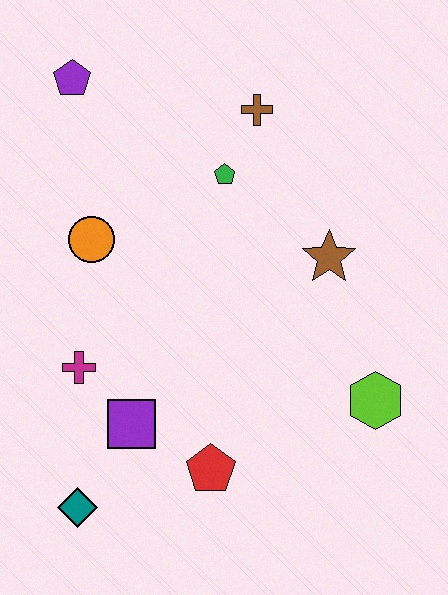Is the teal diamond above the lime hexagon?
No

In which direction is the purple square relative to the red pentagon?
The purple square is to the left of the red pentagon.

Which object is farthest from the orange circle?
The lime hexagon is farthest from the orange circle.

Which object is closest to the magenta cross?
The purple square is closest to the magenta cross.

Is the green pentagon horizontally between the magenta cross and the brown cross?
Yes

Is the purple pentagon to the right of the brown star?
No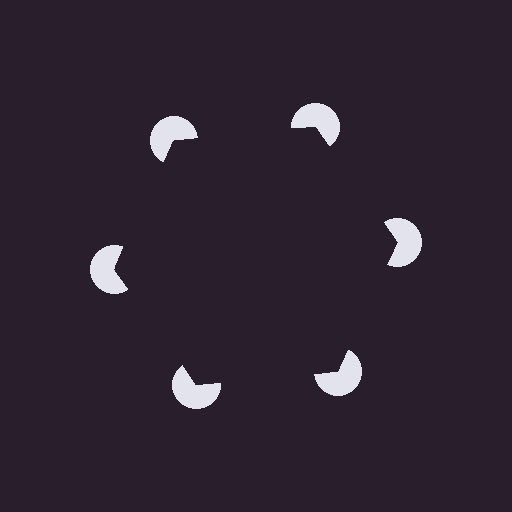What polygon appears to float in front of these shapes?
An illusory hexagon — its edges are inferred from the aligned wedge cuts in the pac-man discs, not physically drawn.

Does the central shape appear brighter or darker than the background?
It typically appears slightly darker than the background, even though no actual brightness change is drawn.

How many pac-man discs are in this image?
There are 6 — one at each vertex of the illusory hexagon.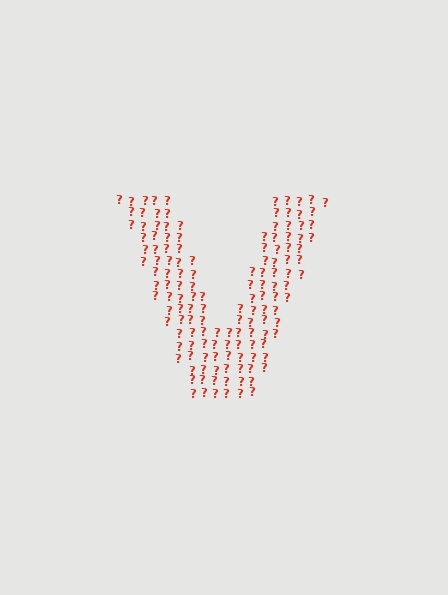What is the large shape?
The large shape is the letter V.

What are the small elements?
The small elements are question marks.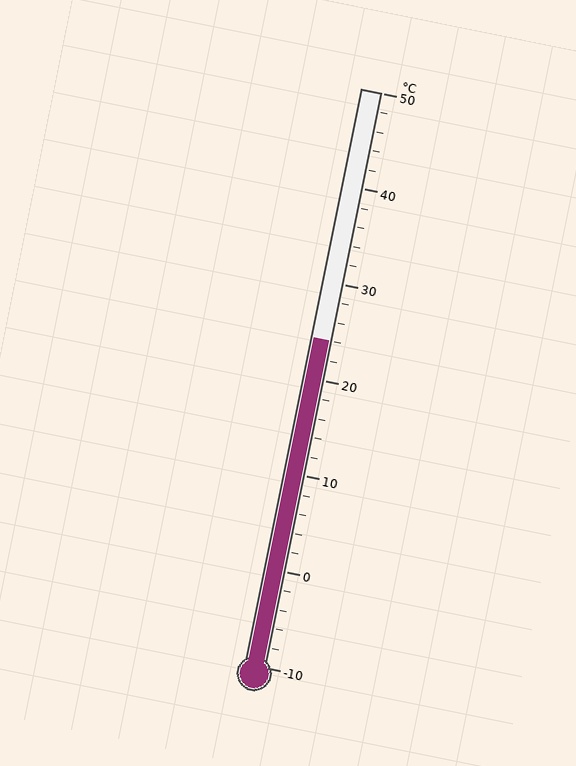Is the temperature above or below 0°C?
The temperature is above 0°C.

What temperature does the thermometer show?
The thermometer shows approximately 24°C.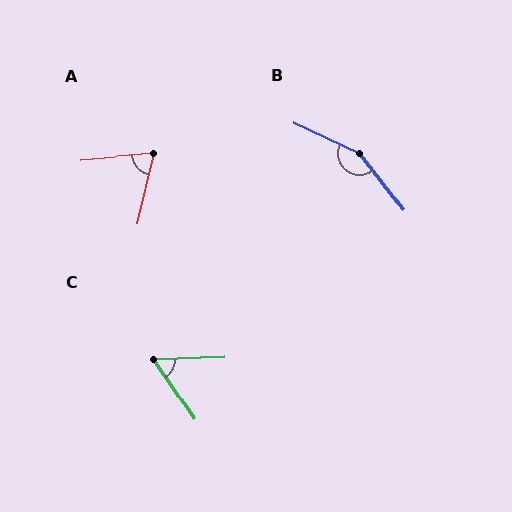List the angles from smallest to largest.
C (58°), A (72°), B (153°).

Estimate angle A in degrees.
Approximately 72 degrees.